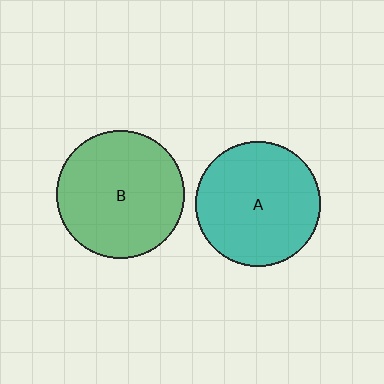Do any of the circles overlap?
No, none of the circles overlap.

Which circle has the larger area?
Circle B (green).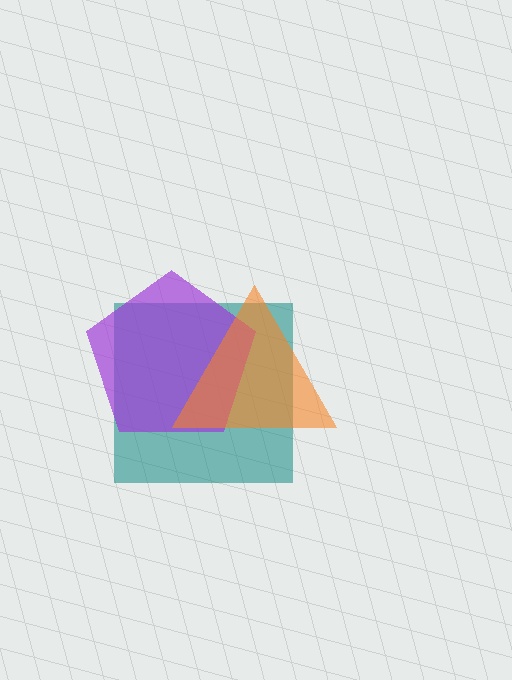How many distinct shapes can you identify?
There are 3 distinct shapes: a teal square, a purple pentagon, an orange triangle.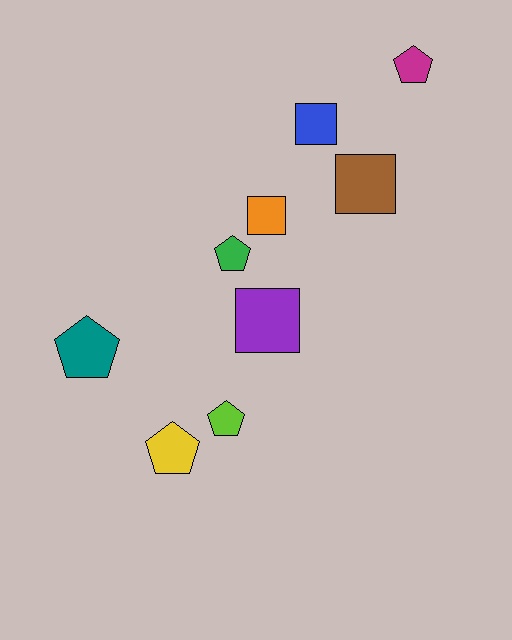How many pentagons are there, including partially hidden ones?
There are 5 pentagons.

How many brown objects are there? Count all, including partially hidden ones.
There is 1 brown object.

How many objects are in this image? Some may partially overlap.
There are 9 objects.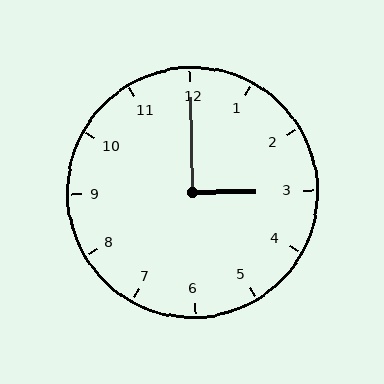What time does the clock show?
3:00.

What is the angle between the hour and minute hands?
Approximately 90 degrees.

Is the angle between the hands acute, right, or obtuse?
It is right.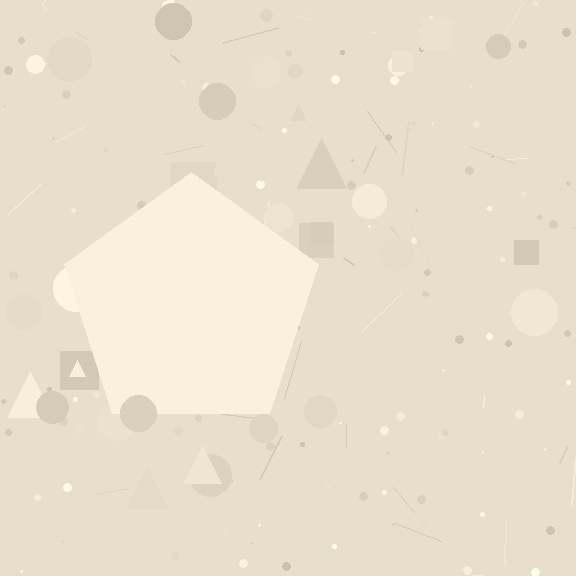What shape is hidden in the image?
A pentagon is hidden in the image.